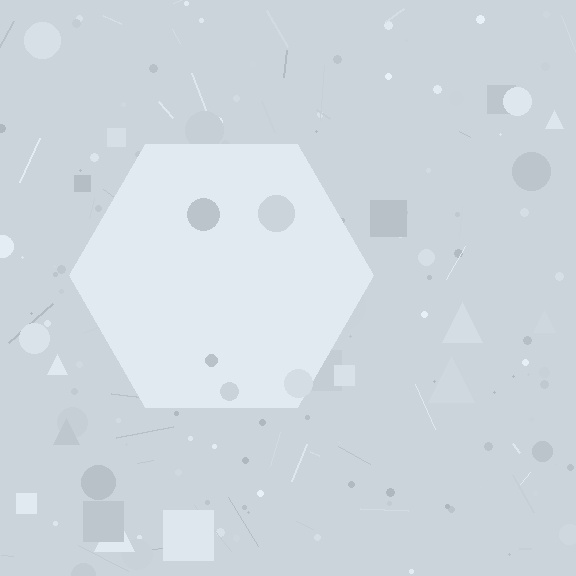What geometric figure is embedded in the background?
A hexagon is embedded in the background.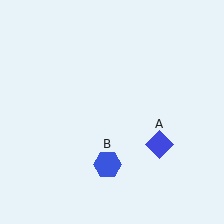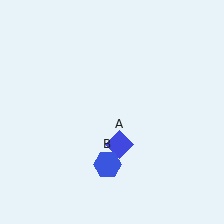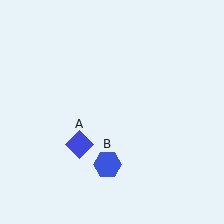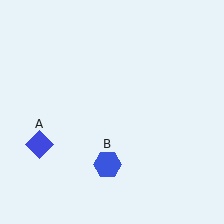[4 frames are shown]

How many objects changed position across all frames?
1 object changed position: blue diamond (object A).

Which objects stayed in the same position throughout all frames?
Blue hexagon (object B) remained stationary.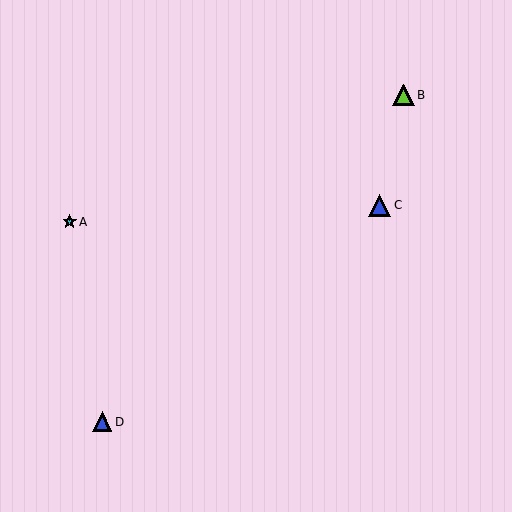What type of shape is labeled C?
Shape C is a blue triangle.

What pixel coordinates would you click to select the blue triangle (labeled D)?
Click at (102, 422) to select the blue triangle D.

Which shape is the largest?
The blue triangle (labeled C) is the largest.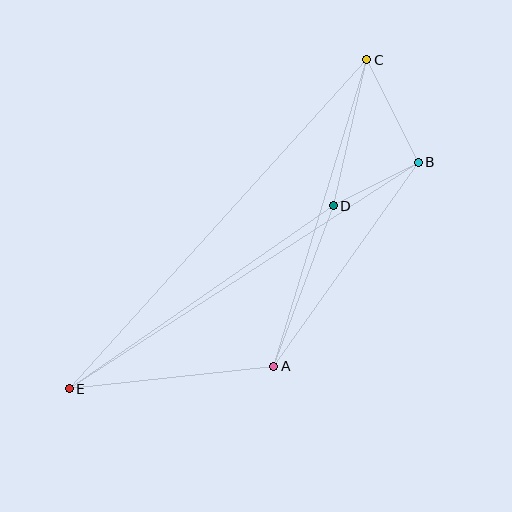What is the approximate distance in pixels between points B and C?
The distance between B and C is approximately 115 pixels.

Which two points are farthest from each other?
Points C and E are farthest from each other.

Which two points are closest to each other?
Points B and D are closest to each other.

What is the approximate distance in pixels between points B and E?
The distance between B and E is approximately 416 pixels.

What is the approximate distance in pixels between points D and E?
The distance between D and E is approximately 321 pixels.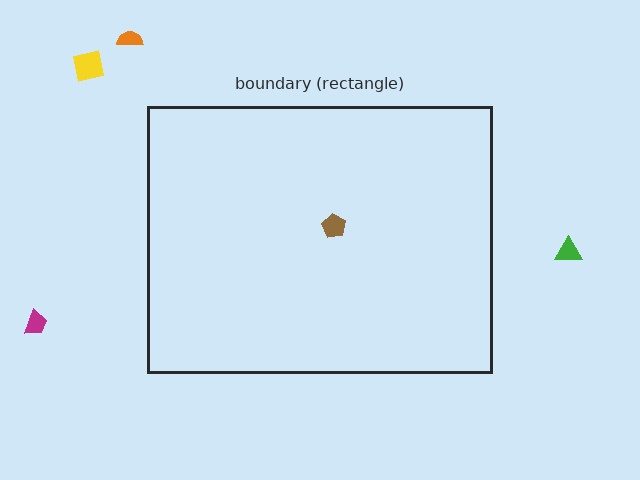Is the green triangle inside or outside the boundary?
Outside.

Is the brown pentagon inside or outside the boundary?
Inside.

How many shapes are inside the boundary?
1 inside, 4 outside.